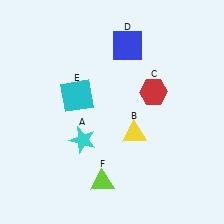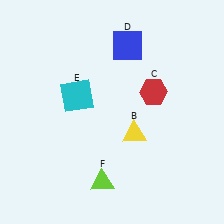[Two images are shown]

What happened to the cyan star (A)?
The cyan star (A) was removed in Image 2. It was in the bottom-left area of Image 1.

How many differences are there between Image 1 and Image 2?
There is 1 difference between the two images.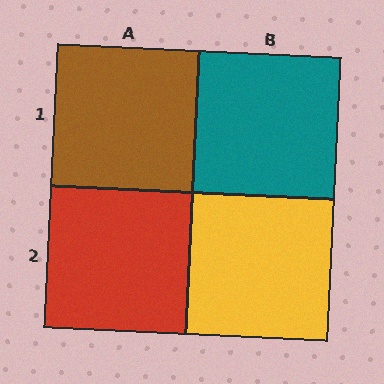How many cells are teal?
1 cell is teal.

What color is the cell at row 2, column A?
Red.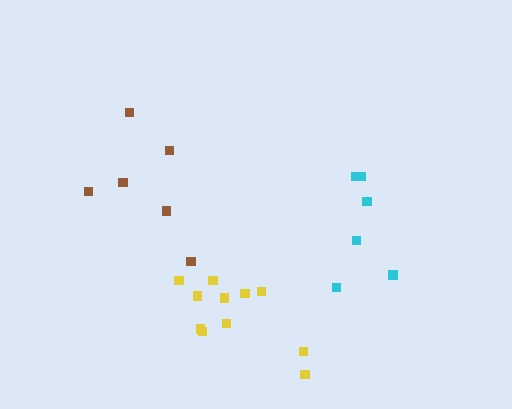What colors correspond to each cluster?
The clusters are colored: brown, cyan, yellow.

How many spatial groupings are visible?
There are 3 spatial groupings.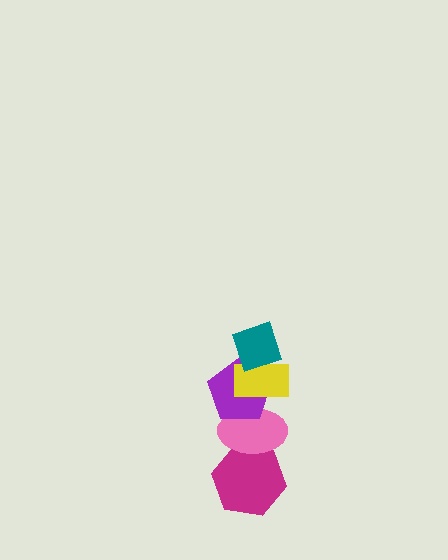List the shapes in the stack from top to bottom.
From top to bottom: the teal diamond, the yellow rectangle, the purple pentagon, the pink ellipse, the magenta hexagon.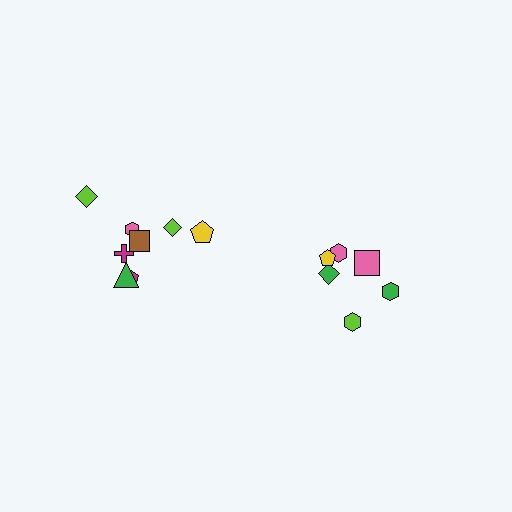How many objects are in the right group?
There are 6 objects.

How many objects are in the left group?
There are 8 objects.